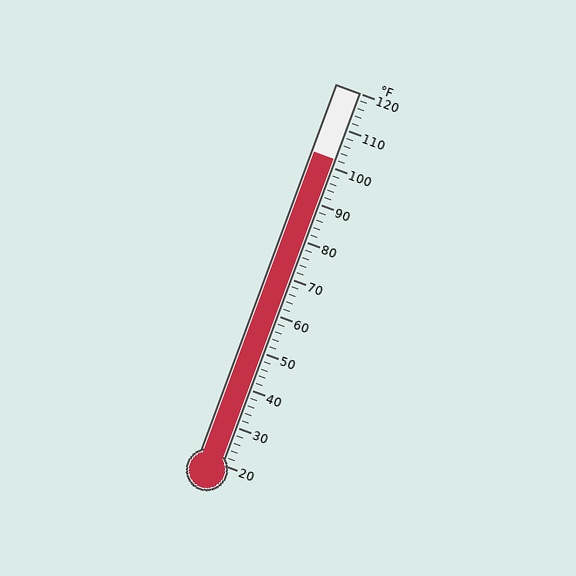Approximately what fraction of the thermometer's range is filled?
The thermometer is filled to approximately 80% of its range.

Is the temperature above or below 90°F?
The temperature is above 90°F.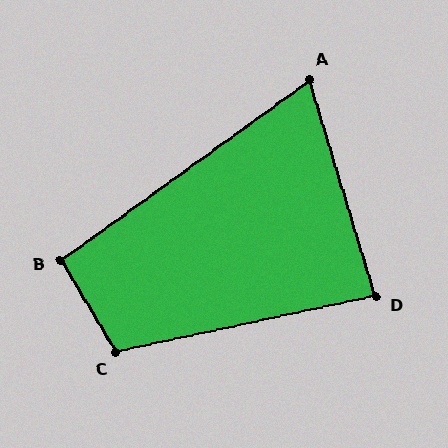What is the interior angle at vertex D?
Approximately 85 degrees (approximately right).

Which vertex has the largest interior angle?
C, at approximately 109 degrees.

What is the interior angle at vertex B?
Approximately 95 degrees (approximately right).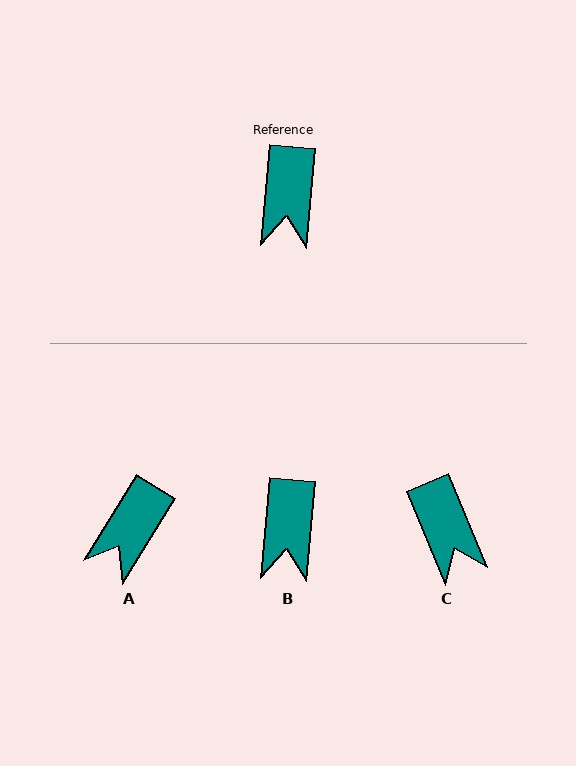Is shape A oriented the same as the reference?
No, it is off by about 27 degrees.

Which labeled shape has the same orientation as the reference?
B.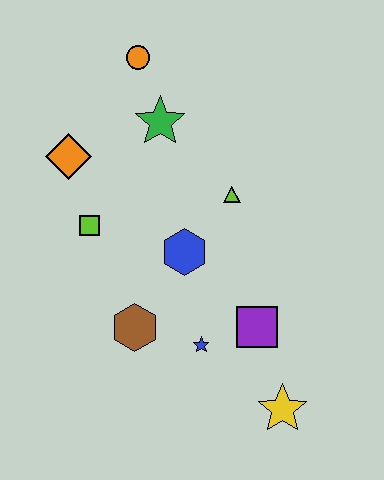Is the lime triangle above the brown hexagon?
Yes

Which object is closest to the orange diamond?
The lime square is closest to the orange diamond.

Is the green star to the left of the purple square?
Yes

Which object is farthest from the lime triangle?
The yellow star is farthest from the lime triangle.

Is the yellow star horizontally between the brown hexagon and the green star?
No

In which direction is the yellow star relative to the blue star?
The yellow star is to the right of the blue star.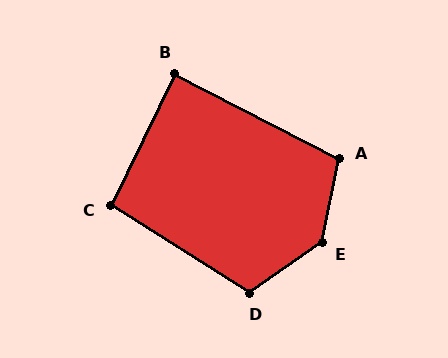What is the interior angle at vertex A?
Approximately 106 degrees (obtuse).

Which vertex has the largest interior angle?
E, at approximately 136 degrees.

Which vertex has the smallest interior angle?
B, at approximately 89 degrees.